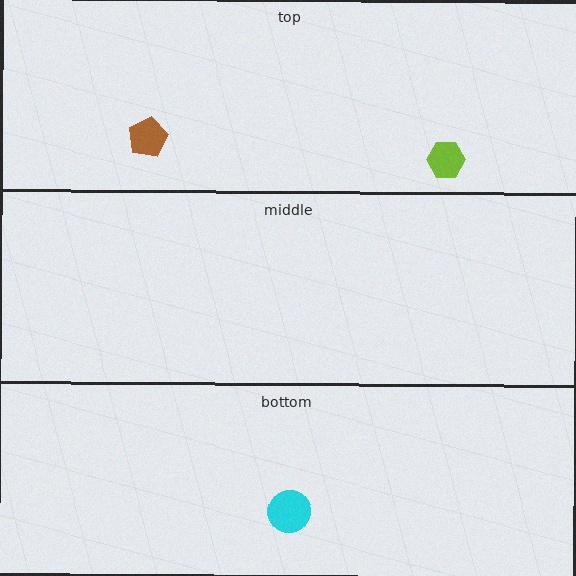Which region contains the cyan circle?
The bottom region.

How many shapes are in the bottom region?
1.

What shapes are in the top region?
The lime hexagon, the brown pentagon.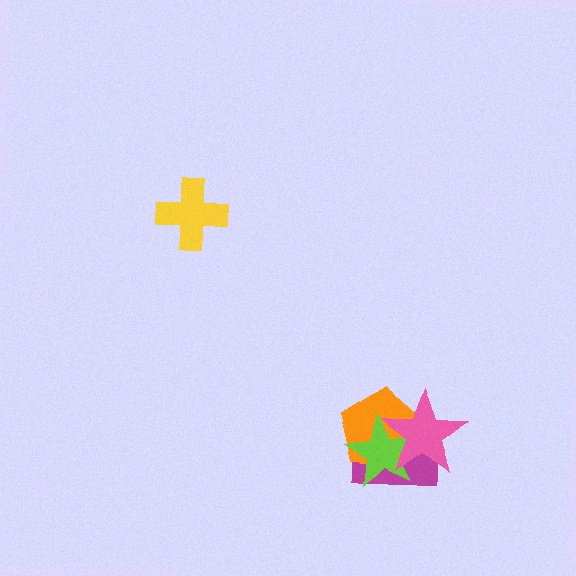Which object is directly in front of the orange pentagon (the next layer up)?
The lime star is directly in front of the orange pentagon.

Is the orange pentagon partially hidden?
Yes, it is partially covered by another shape.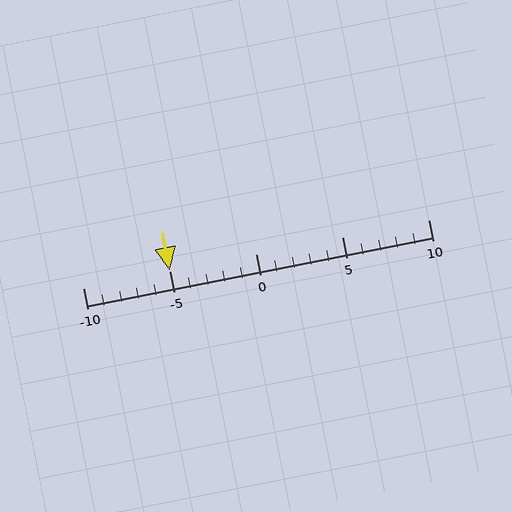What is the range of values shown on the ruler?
The ruler shows values from -10 to 10.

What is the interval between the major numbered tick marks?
The major tick marks are spaced 5 units apart.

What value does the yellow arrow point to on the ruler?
The yellow arrow points to approximately -5.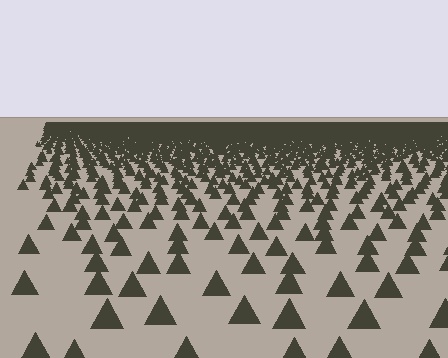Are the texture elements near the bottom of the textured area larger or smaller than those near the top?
Larger. Near the bottom, elements are closer to the viewer and appear at a bigger on-screen size.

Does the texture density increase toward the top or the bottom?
Density increases toward the top.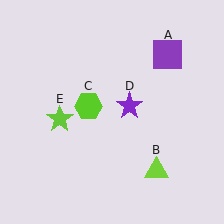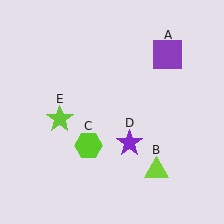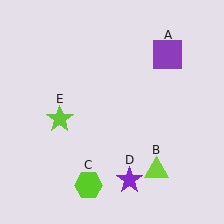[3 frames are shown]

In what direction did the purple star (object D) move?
The purple star (object D) moved down.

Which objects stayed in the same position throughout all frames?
Purple square (object A) and lime triangle (object B) and lime star (object E) remained stationary.